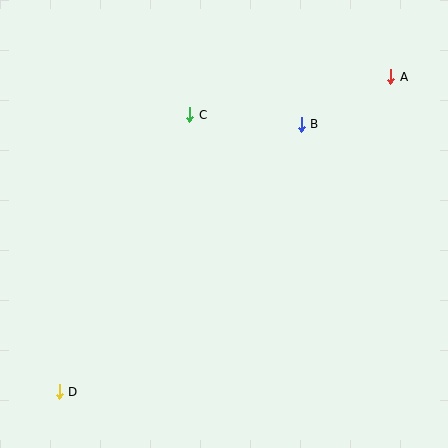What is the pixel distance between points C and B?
The distance between C and B is 112 pixels.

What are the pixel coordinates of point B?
Point B is at (301, 124).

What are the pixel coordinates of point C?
Point C is at (190, 115).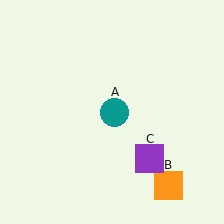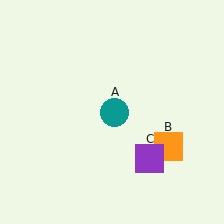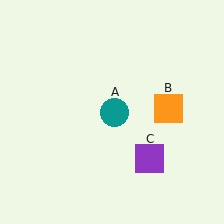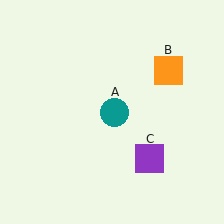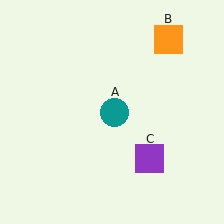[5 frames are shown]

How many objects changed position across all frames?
1 object changed position: orange square (object B).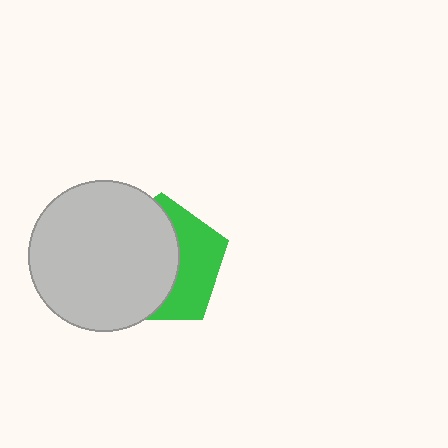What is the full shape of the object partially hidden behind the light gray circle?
The partially hidden object is a green pentagon.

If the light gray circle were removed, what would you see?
You would see the complete green pentagon.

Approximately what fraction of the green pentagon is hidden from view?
Roughly 59% of the green pentagon is hidden behind the light gray circle.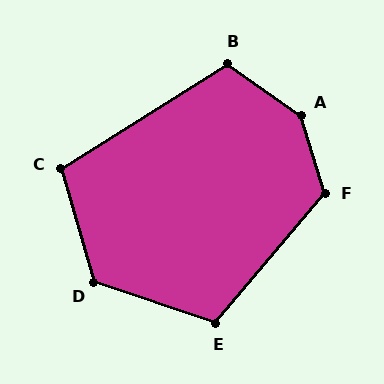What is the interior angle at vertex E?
Approximately 112 degrees (obtuse).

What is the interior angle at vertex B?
Approximately 112 degrees (obtuse).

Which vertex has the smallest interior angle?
C, at approximately 106 degrees.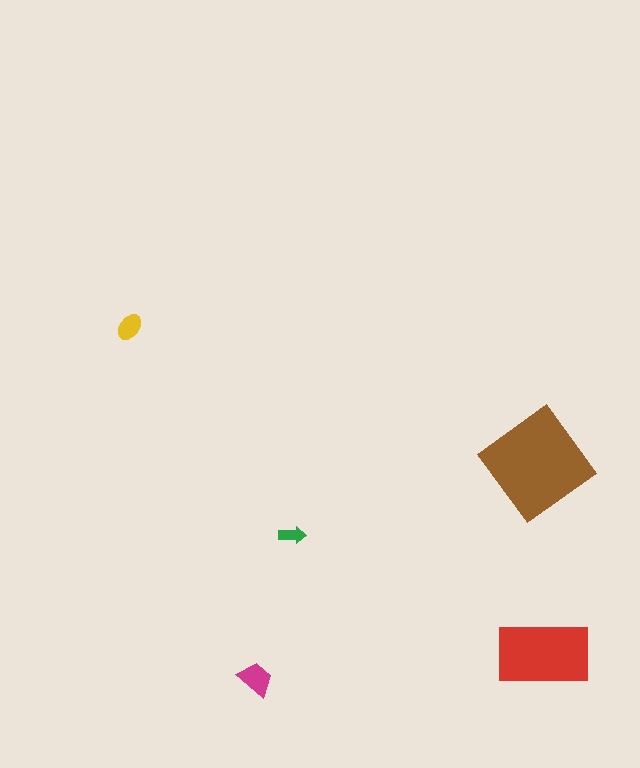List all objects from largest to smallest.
The brown diamond, the red rectangle, the magenta trapezoid, the yellow ellipse, the green arrow.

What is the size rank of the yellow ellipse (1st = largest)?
4th.